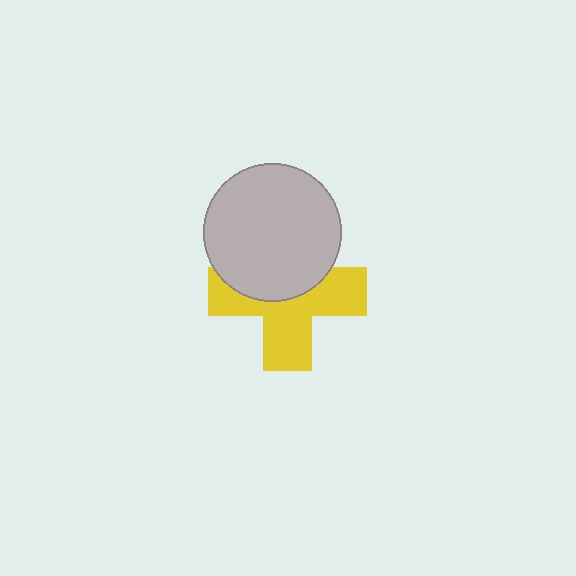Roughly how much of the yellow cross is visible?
About half of it is visible (roughly 57%).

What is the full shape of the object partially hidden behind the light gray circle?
The partially hidden object is a yellow cross.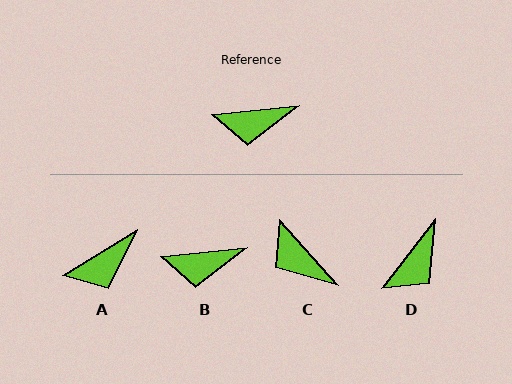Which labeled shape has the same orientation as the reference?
B.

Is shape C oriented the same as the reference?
No, it is off by about 54 degrees.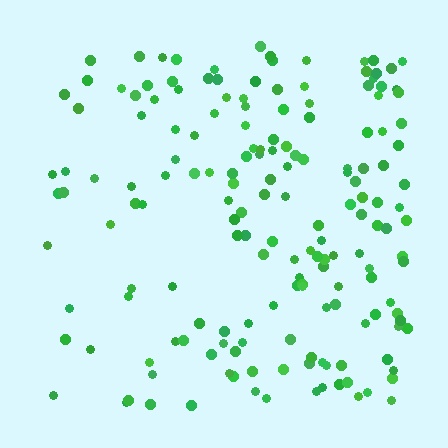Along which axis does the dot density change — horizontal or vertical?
Horizontal.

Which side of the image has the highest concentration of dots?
The right.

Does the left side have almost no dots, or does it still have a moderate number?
Still a moderate number, just noticeably fewer than the right.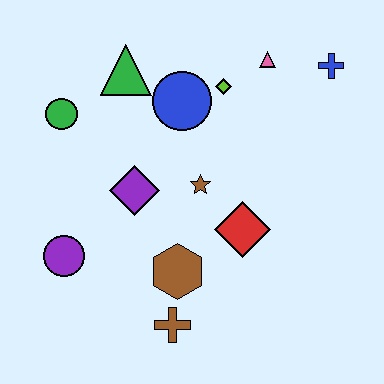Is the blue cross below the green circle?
No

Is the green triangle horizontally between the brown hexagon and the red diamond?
No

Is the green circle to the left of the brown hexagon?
Yes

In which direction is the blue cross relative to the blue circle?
The blue cross is to the right of the blue circle.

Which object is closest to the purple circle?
The purple diamond is closest to the purple circle.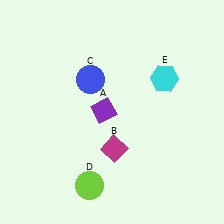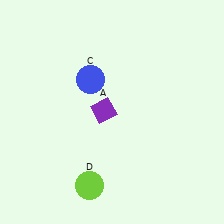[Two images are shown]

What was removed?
The magenta diamond (B), the cyan hexagon (E) were removed in Image 2.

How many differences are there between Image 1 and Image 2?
There are 2 differences between the two images.